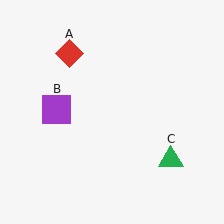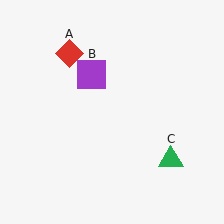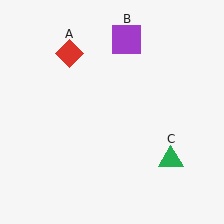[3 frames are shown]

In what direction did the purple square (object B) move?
The purple square (object B) moved up and to the right.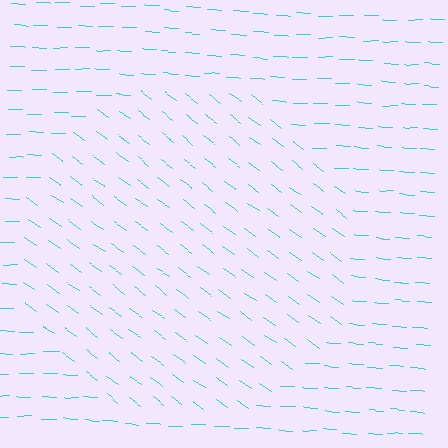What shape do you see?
I see a circle.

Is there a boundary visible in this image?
Yes, there is a texture boundary formed by a change in line orientation.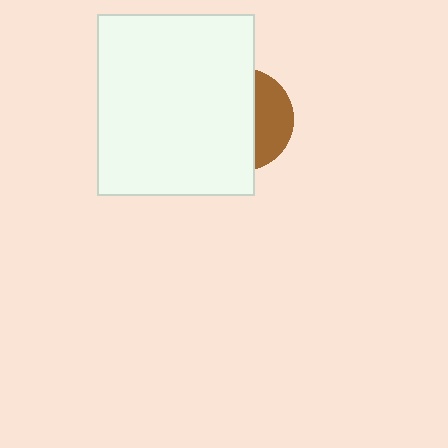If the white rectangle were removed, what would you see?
You would see the complete brown circle.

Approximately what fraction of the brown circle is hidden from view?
Roughly 67% of the brown circle is hidden behind the white rectangle.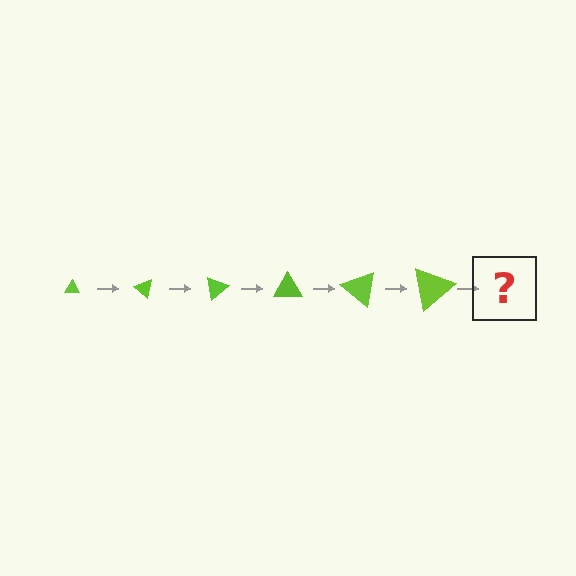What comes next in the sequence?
The next element should be a triangle, larger than the previous one and rotated 240 degrees from the start.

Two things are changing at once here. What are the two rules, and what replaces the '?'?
The two rules are that the triangle grows larger each step and it rotates 40 degrees each step. The '?' should be a triangle, larger than the previous one and rotated 240 degrees from the start.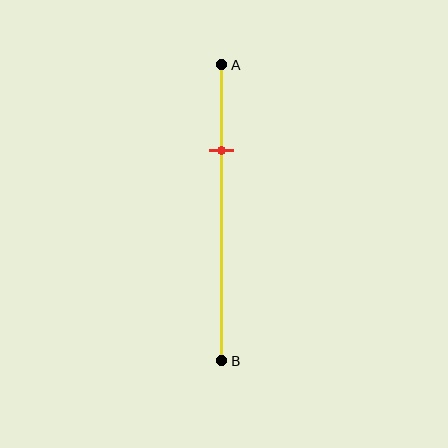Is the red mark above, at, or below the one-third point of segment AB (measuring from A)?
The red mark is above the one-third point of segment AB.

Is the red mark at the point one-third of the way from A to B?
No, the mark is at about 30% from A, not at the 33% one-third point.